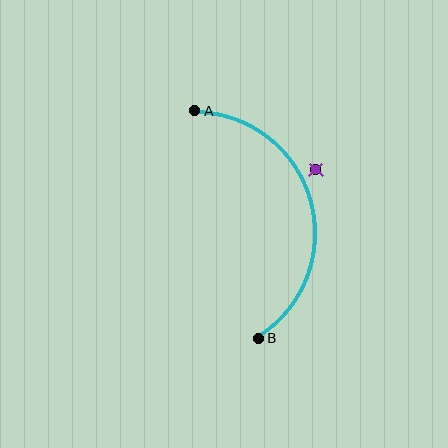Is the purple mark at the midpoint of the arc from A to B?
No — the purple mark does not lie on the arc at all. It sits slightly outside the curve.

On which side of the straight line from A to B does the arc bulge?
The arc bulges to the right of the straight line connecting A and B.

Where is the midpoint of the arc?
The arc midpoint is the point on the curve farthest from the straight line joining A and B. It sits to the right of that line.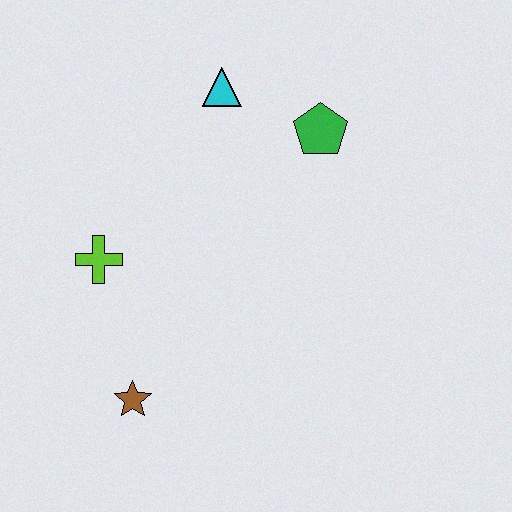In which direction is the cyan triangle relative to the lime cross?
The cyan triangle is above the lime cross.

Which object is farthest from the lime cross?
The green pentagon is farthest from the lime cross.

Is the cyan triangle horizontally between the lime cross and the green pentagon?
Yes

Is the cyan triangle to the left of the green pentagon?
Yes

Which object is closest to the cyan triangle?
The green pentagon is closest to the cyan triangle.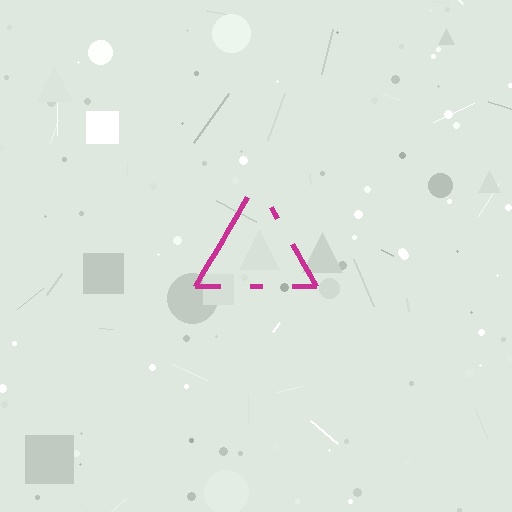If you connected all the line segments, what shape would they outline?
They would outline a triangle.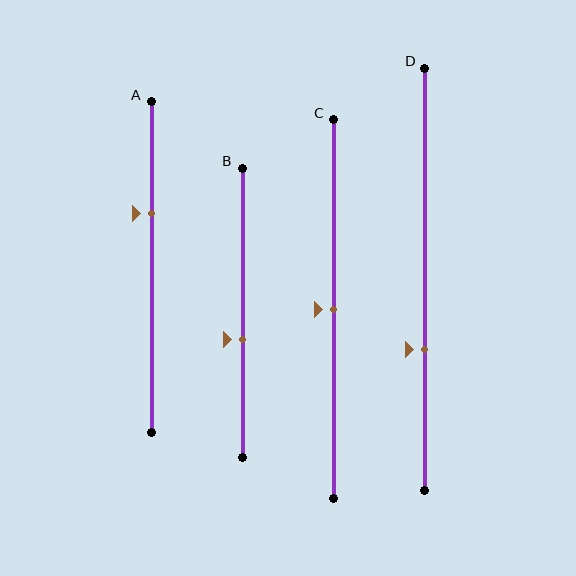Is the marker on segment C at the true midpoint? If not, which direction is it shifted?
Yes, the marker on segment C is at the true midpoint.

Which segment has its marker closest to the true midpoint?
Segment C has its marker closest to the true midpoint.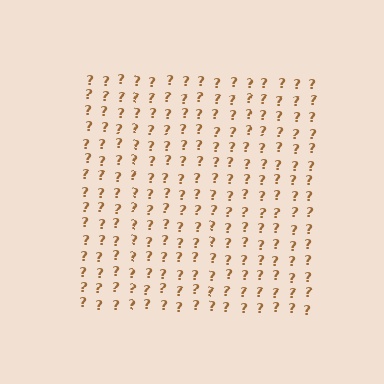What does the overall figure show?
The overall figure shows a square.